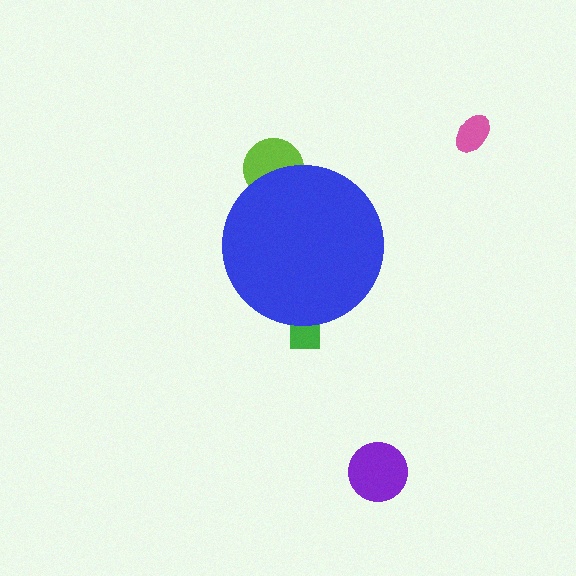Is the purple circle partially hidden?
No, the purple circle is fully visible.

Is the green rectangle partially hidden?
Yes, the green rectangle is partially hidden behind the blue circle.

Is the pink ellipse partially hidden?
No, the pink ellipse is fully visible.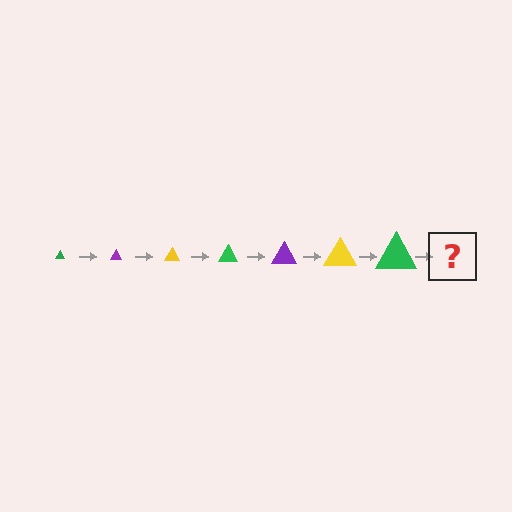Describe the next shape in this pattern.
It should be a purple triangle, larger than the previous one.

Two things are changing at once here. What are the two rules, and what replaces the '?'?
The two rules are that the triangle grows larger each step and the color cycles through green, purple, and yellow. The '?' should be a purple triangle, larger than the previous one.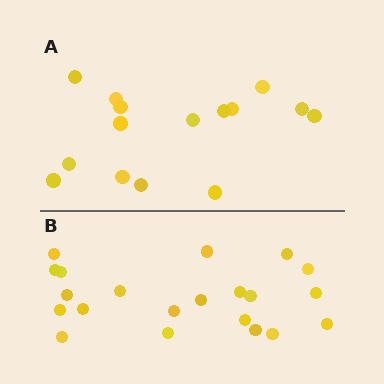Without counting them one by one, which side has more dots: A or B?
Region B (the bottom region) has more dots.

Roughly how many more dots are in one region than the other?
Region B has about 6 more dots than region A.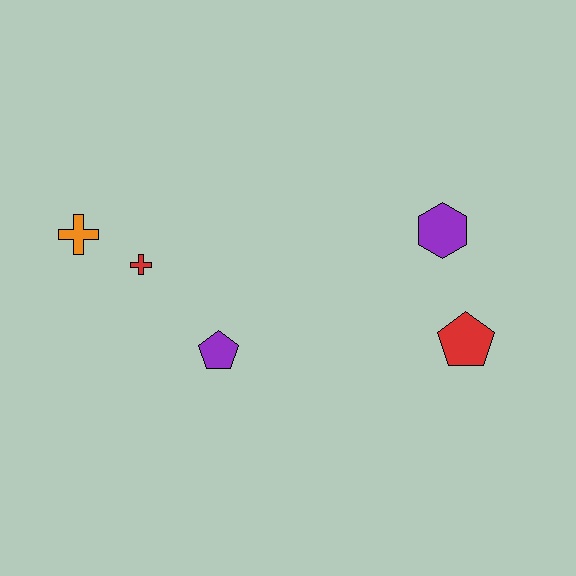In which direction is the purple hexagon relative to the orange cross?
The purple hexagon is to the right of the orange cross.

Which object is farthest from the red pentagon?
The orange cross is farthest from the red pentagon.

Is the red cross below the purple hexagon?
Yes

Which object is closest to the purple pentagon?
The red cross is closest to the purple pentagon.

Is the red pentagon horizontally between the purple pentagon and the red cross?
No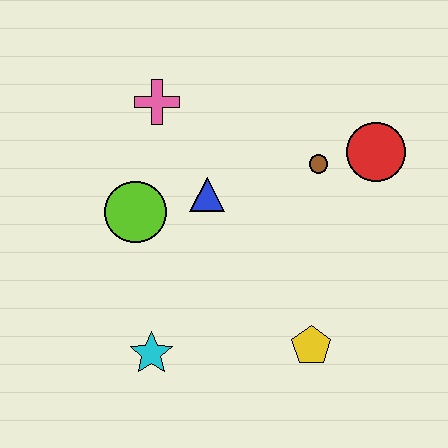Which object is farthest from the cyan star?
The red circle is farthest from the cyan star.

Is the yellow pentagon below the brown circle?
Yes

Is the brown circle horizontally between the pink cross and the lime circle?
No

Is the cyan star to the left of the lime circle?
No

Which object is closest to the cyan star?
The lime circle is closest to the cyan star.